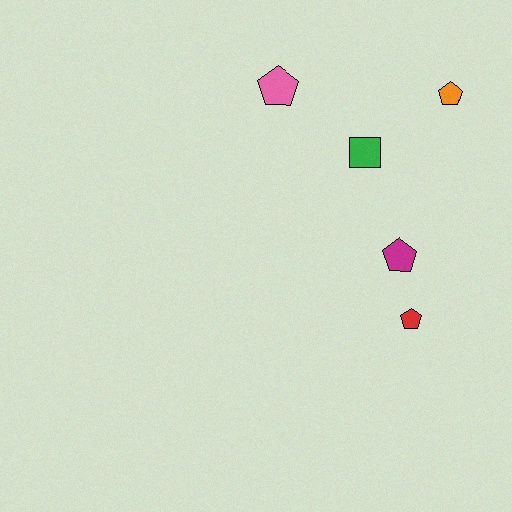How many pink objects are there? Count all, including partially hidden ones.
There is 1 pink object.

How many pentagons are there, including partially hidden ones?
There are 4 pentagons.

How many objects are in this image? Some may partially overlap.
There are 5 objects.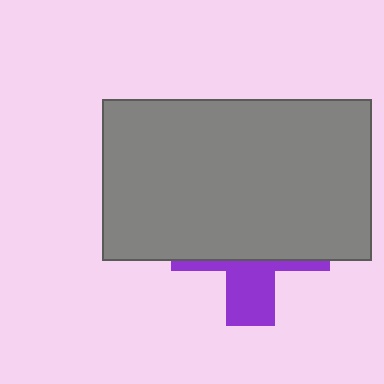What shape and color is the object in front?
The object in front is a gray rectangle.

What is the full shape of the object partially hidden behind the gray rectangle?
The partially hidden object is a purple cross.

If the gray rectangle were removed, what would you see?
You would see the complete purple cross.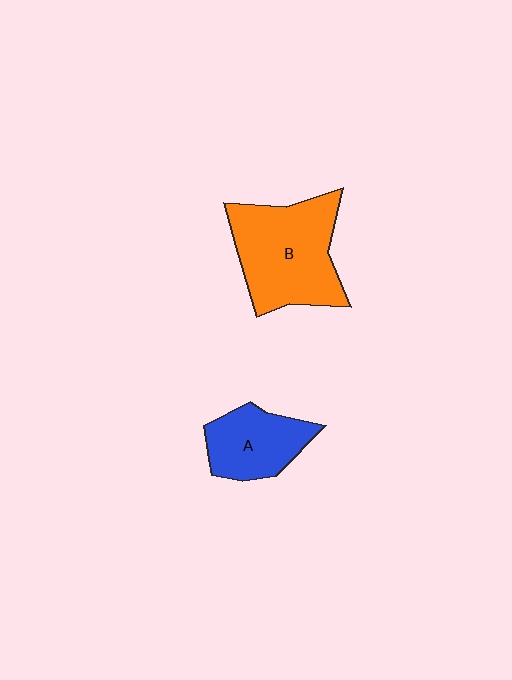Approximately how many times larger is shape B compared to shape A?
Approximately 1.7 times.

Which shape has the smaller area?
Shape A (blue).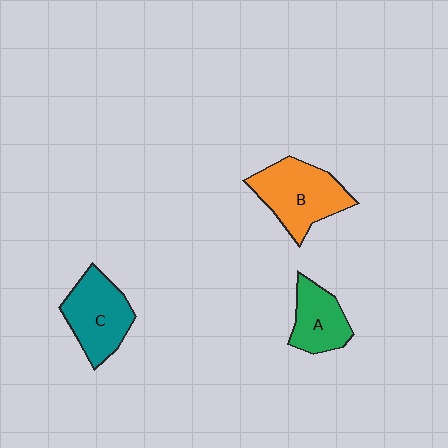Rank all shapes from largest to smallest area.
From largest to smallest: B (orange), C (teal), A (green).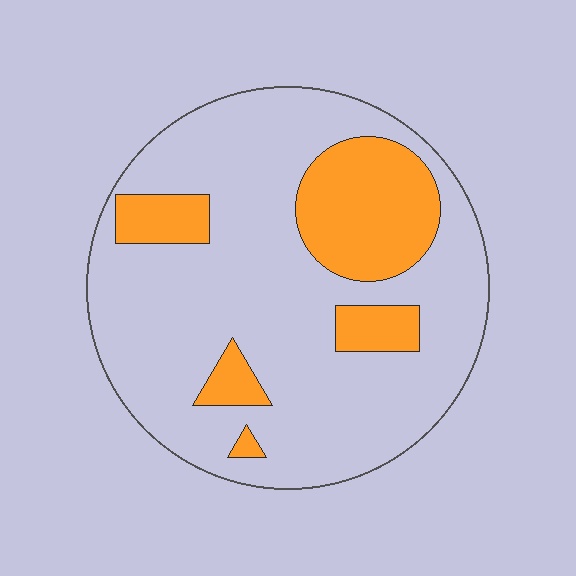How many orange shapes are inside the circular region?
5.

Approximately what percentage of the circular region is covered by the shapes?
Approximately 25%.